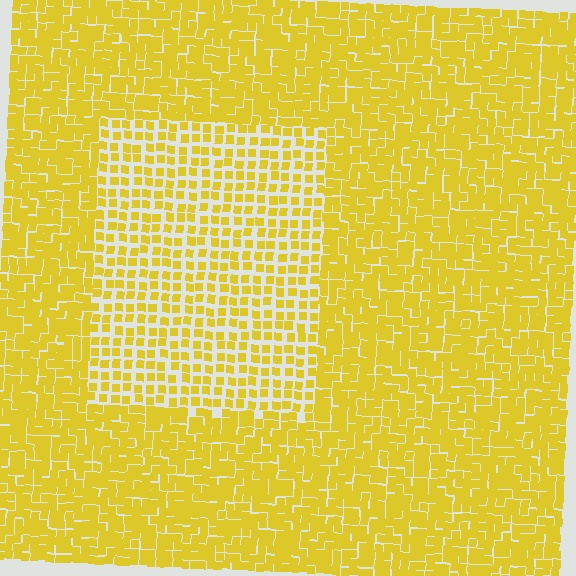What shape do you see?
I see a rectangle.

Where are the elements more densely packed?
The elements are more densely packed outside the rectangle boundary.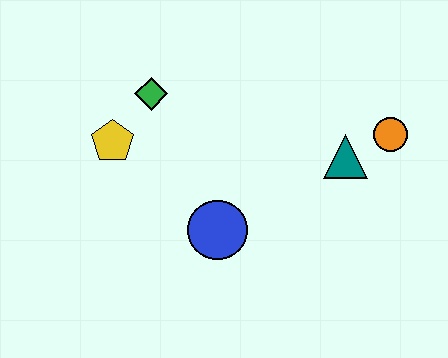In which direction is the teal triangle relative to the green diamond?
The teal triangle is to the right of the green diamond.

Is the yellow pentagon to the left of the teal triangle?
Yes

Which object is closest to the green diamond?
The yellow pentagon is closest to the green diamond.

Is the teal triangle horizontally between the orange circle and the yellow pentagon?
Yes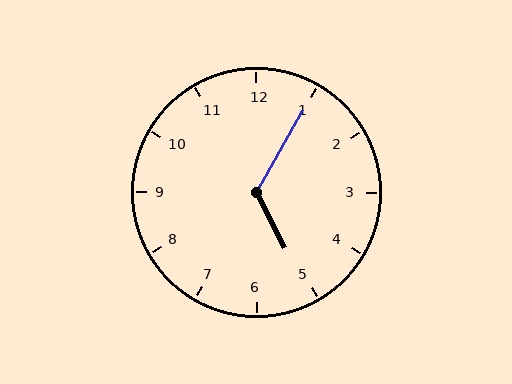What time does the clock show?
5:05.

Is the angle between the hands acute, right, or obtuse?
It is obtuse.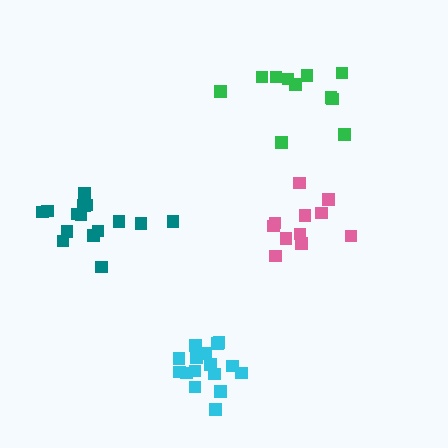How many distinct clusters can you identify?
There are 4 distinct clusters.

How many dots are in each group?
Group 1: 11 dots, Group 2: 11 dots, Group 3: 16 dots, Group 4: 16 dots (54 total).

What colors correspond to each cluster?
The clusters are colored: pink, green, cyan, teal.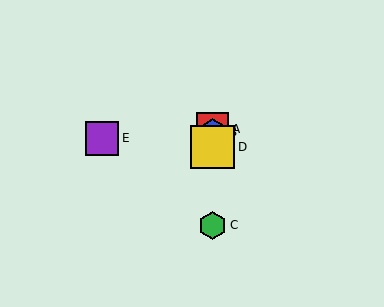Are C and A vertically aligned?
Yes, both are at x≈213.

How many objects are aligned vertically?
4 objects (A, B, C, D) are aligned vertically.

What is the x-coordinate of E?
Object E is at x≈102.